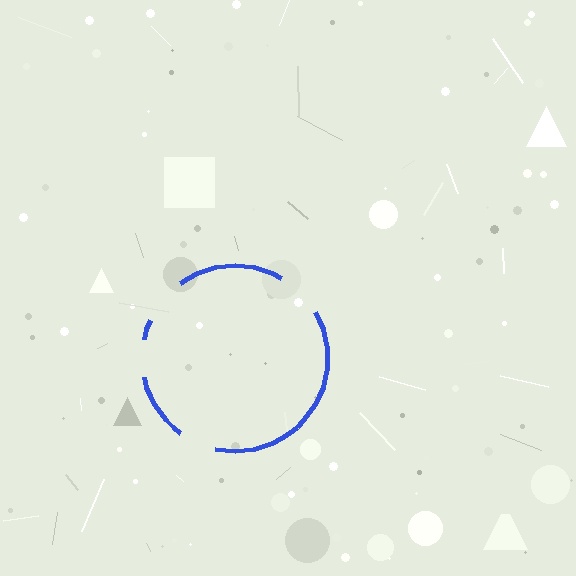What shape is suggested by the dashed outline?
The dashed outline suggests a circle.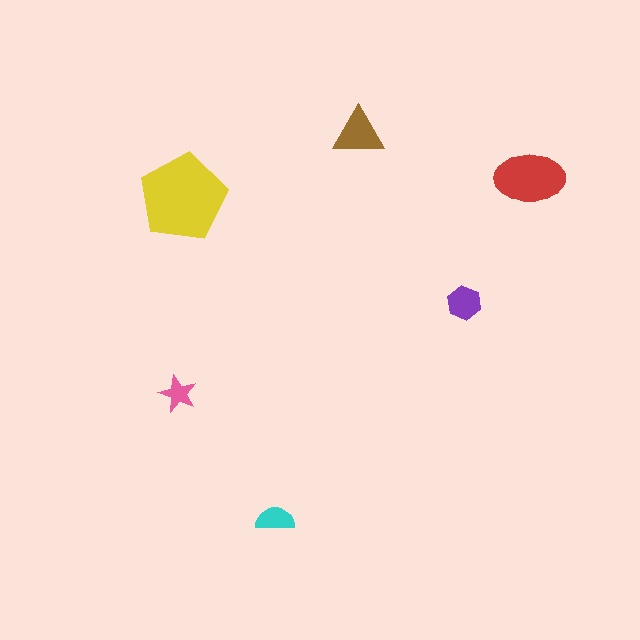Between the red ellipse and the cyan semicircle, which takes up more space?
The red ellipse.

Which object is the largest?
The yellow pentagon.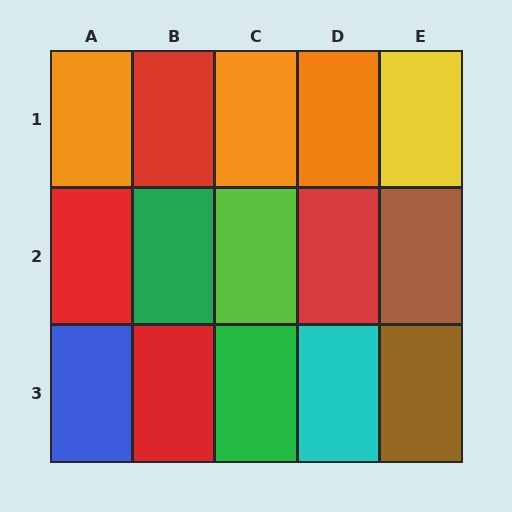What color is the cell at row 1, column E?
Yellow.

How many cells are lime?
1 cell is lime.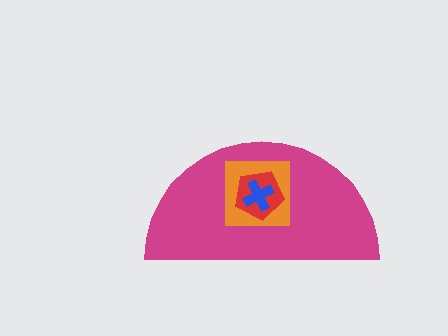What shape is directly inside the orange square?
The red pentagon.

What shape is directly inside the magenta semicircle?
The orange square.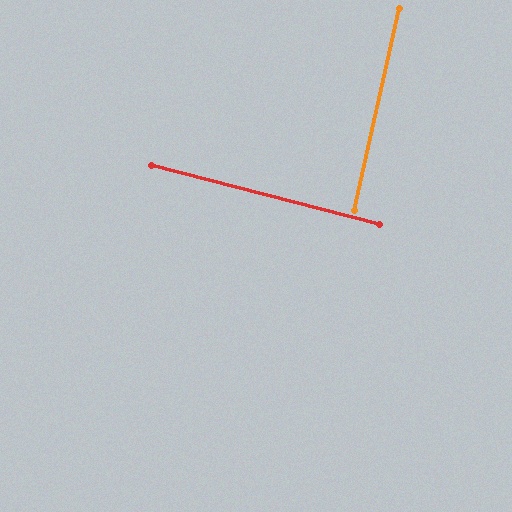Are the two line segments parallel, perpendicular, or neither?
Perpendicular — they meet at approximately 88°.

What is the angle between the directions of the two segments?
Approximately 88 degrees.